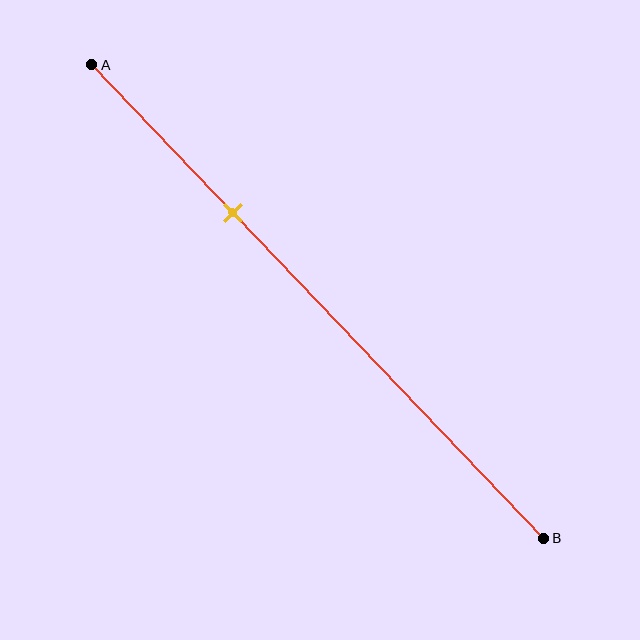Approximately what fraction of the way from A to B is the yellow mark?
The yellow mark is approximately 30% of the way from A to B.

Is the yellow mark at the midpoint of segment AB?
No, the mark is at about 30% from A, not at the 50% midpoint.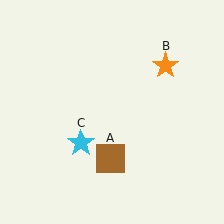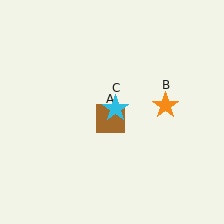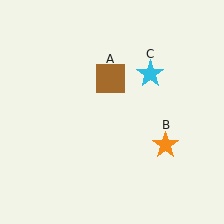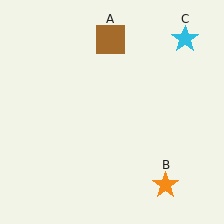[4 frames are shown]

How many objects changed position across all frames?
3 objects changed position: brown square (object A), orange star (object B), cyan star (object C).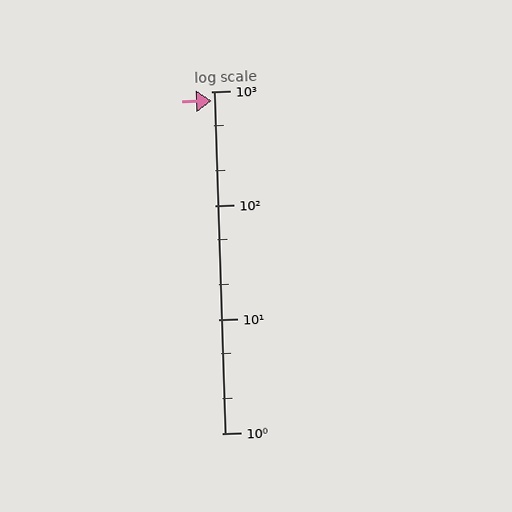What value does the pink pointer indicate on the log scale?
The pointer indicates approximately 820.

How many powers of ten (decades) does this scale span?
The scale spans 3 decades, from 1 to 1000.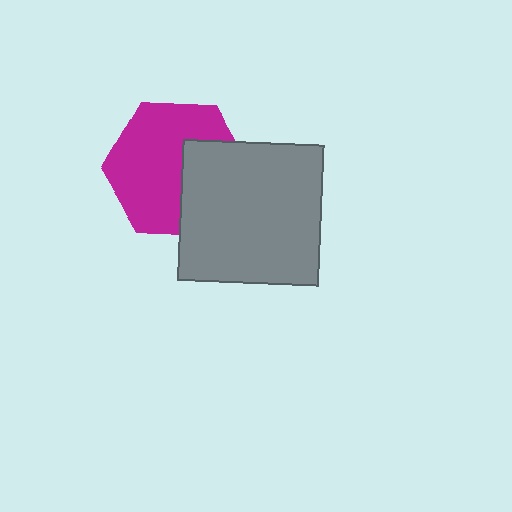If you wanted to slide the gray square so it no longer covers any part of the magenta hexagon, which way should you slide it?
Slide it right — that is the most direct way to separate the two shapes.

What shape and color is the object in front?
The object in front is a gray square.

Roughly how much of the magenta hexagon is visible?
About half of it is visible (roughly 64%).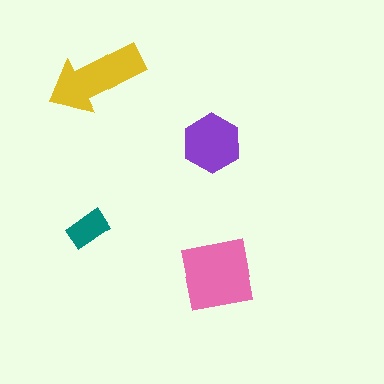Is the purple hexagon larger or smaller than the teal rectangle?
Larger.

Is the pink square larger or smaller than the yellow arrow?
Larger.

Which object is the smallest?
The teal rectangle.